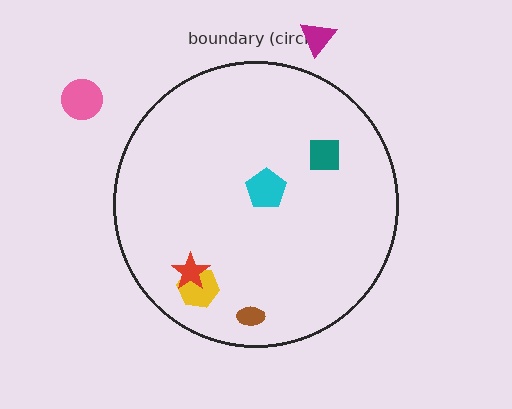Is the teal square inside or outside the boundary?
Inside.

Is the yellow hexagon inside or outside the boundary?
Inside.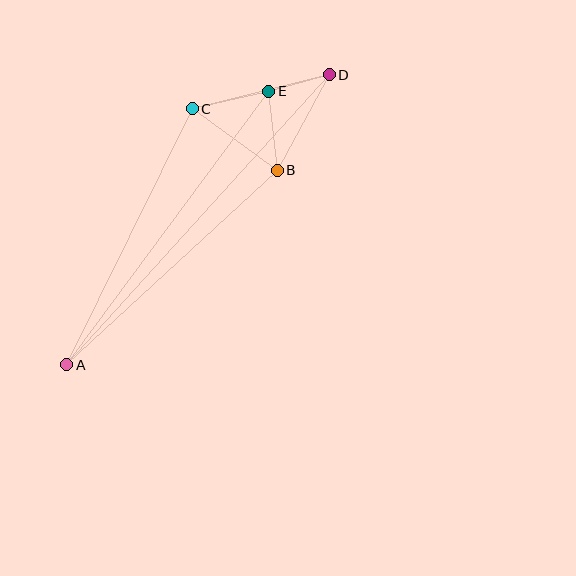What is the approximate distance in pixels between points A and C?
The distance between A and C is approximately 285 pixels.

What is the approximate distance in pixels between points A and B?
The distance between A and B is approximately 287 pixels.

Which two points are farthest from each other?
Points A and D are farthest from each other.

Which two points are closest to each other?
Points D and E are closest to each other.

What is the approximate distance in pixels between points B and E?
The distance between B and E is approximately 80 pixels.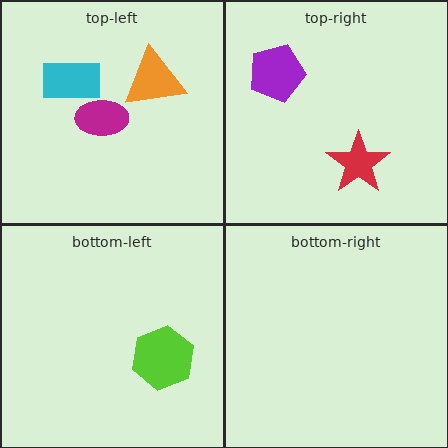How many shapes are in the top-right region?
2.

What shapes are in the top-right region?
The purple pentagon, the red star.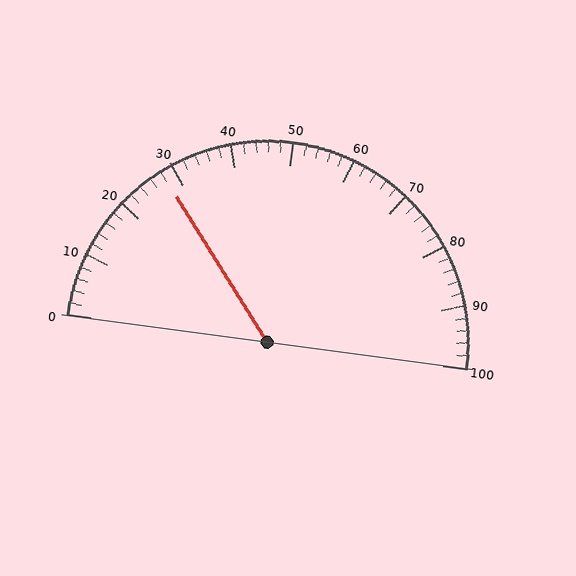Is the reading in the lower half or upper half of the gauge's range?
The reading is in the lower half of the range (0 to 100).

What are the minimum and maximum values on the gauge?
The gauge ranges from 0 to 100.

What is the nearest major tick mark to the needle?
The nearest major tick mark is 30.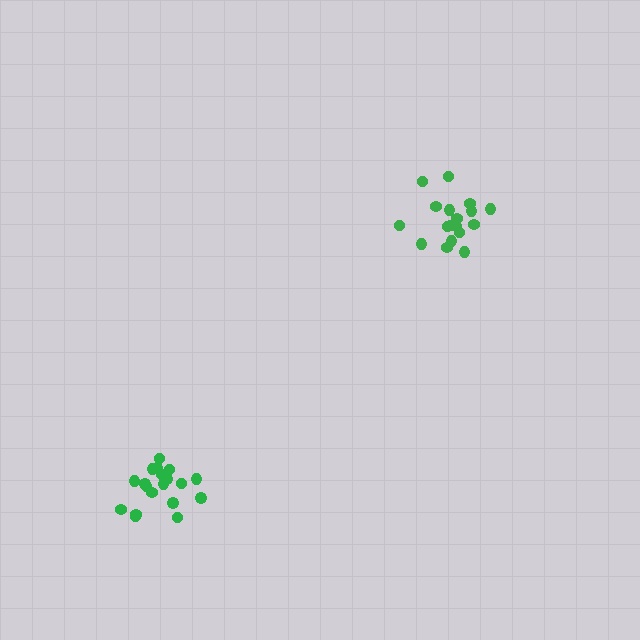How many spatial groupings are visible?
There are 2 spatial groupings.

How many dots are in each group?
Group 1: 19 dots, Group 2: 18 dots (37 total).